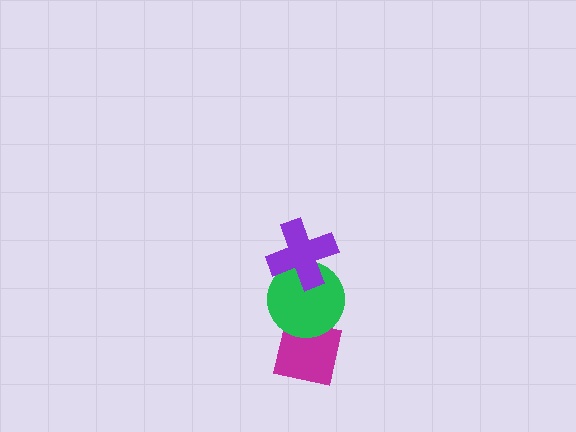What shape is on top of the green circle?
The purple cross is on top of the green circle.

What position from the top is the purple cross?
The purple cross is 1st from the top.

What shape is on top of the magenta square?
The green circle is on top of the magenta square.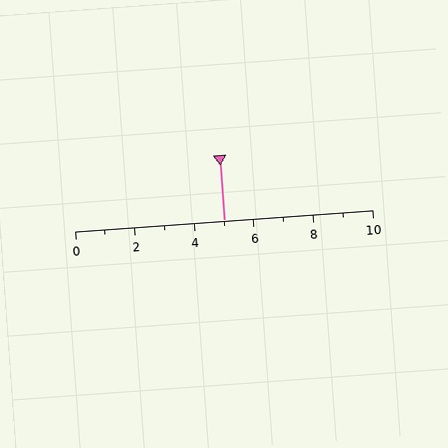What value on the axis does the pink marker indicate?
The marker indicates approximately 5.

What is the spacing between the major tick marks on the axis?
The major ticks are spaced 2 apart.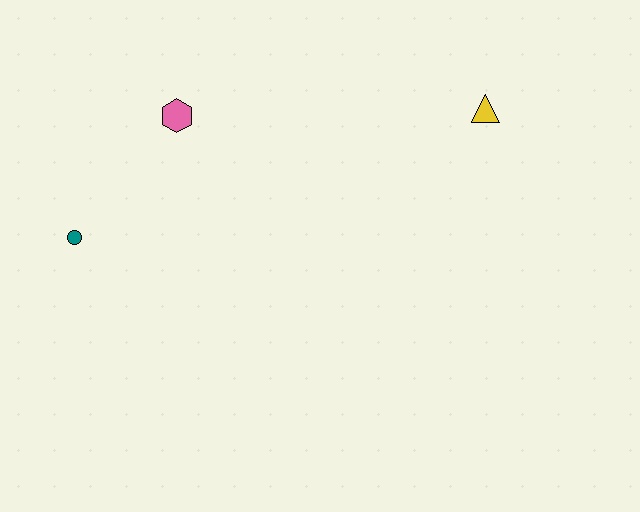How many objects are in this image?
There are 3 objects.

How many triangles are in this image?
There is 1 triangle.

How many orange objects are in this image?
There are no orange objects.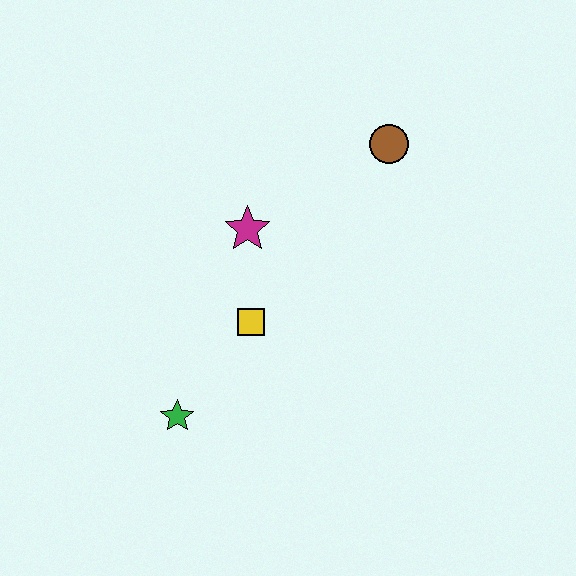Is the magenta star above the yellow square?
Yes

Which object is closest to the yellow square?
The magenta star is closest to the yellow square.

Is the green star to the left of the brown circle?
Yes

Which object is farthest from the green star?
The brown circle is farthest from the green star.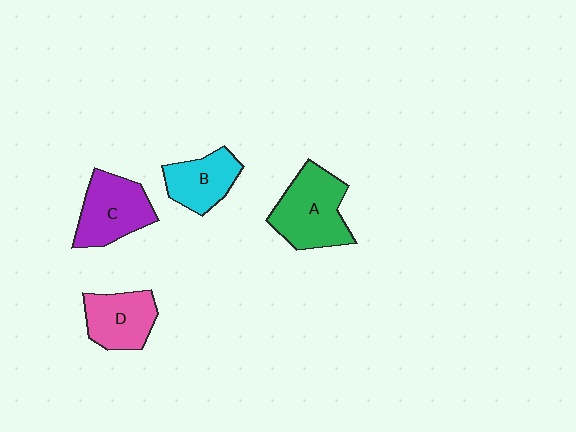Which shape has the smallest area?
Shape B (cyan).